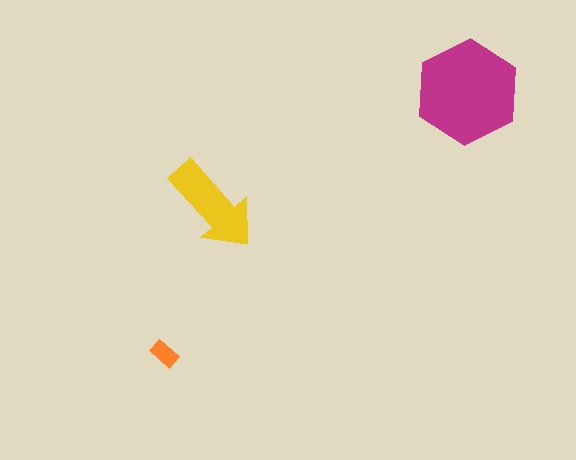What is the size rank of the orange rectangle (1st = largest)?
3rd.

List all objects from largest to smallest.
The magenta hexagon, the yellow arrow, the orange rectangle.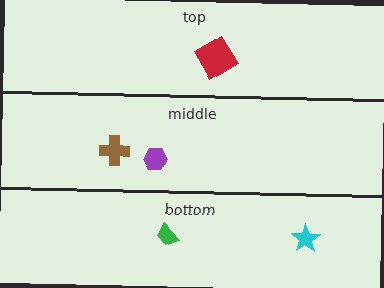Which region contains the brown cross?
The middle region.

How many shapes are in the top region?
1.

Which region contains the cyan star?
The bottom region.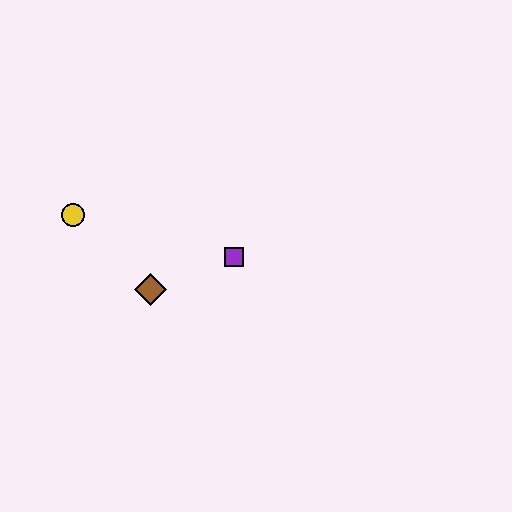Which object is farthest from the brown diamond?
The yellow circle is farthest from the brown diamond.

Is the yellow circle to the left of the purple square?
Yes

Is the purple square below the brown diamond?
No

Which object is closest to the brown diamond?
The purple square is closest to the brown diamond.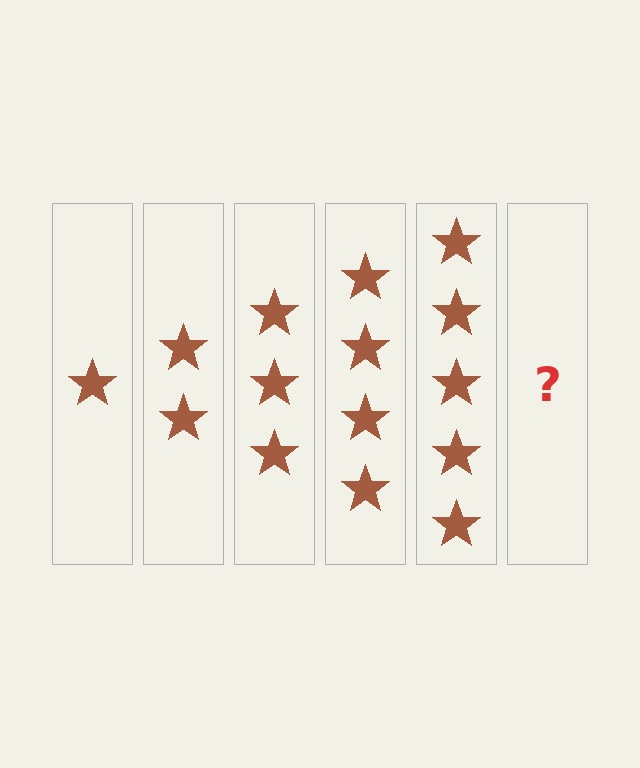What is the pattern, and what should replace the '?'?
The pattern is that each step adds one more star. The '?' should be 6 stars.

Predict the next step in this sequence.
The next step is 6 stars.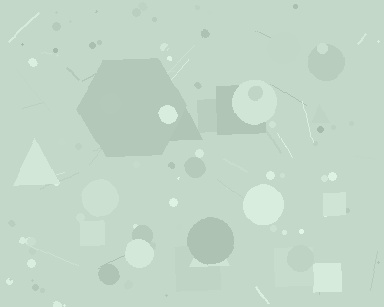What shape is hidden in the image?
A hexagon is hidden in the image.